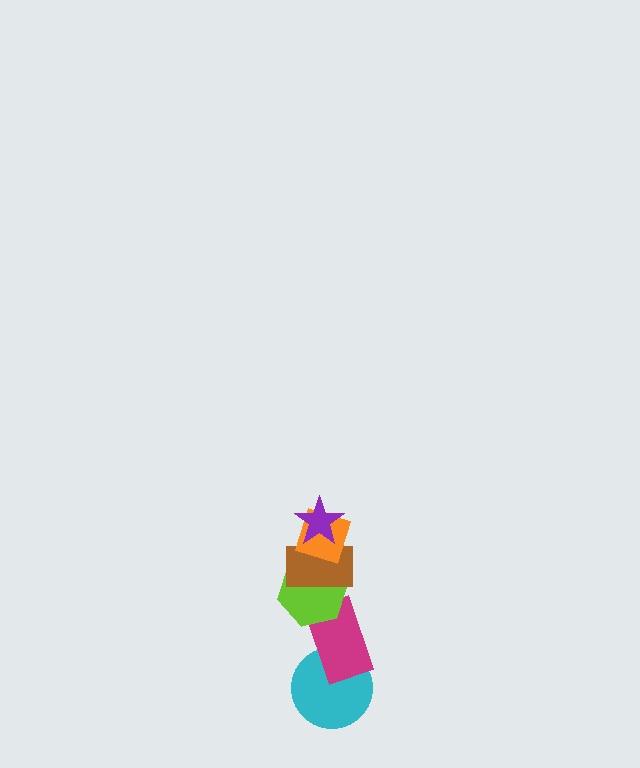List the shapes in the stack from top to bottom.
From top to bottom: the purple star, the orange diamond, the brown rectangle, the lime hexagon, the magenta rectangle, the cyan circle.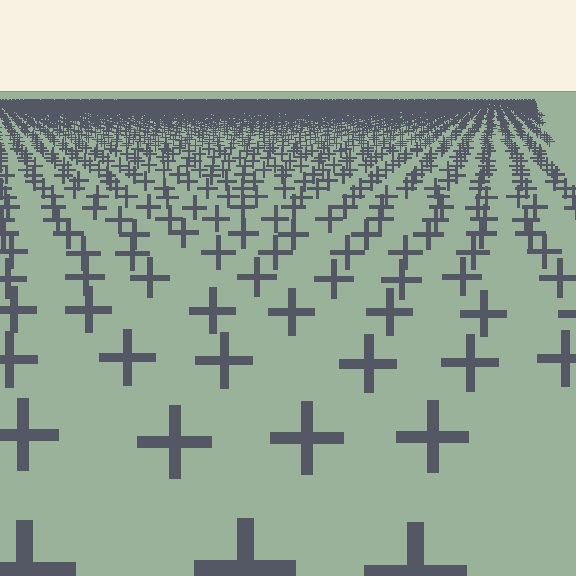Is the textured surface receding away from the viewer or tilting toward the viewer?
The surface is receding away from the viewer. Texture elements get smaller and denser toward the top.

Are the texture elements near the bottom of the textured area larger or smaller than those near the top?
Larger. Near the bottom, elements are closer to the viewer and appear at a bigger on-screen size.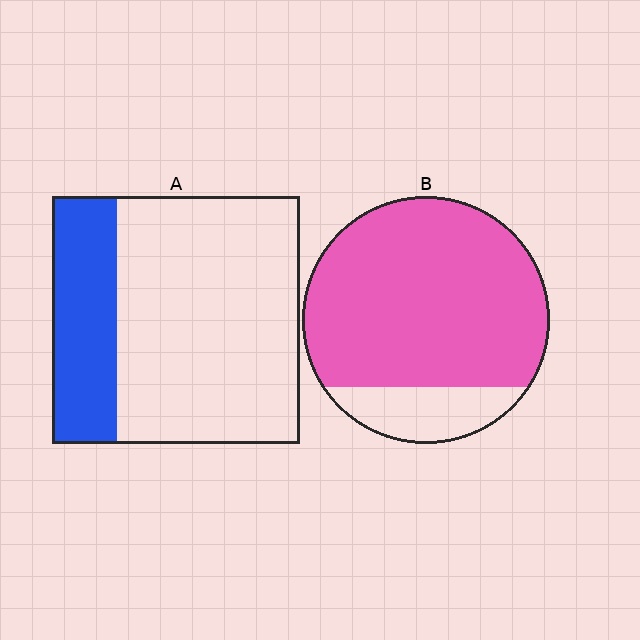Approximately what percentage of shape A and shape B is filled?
A is approximately 25% and B is approximately 85%.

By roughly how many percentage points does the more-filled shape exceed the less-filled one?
By roughly 55 percentage points (B over A).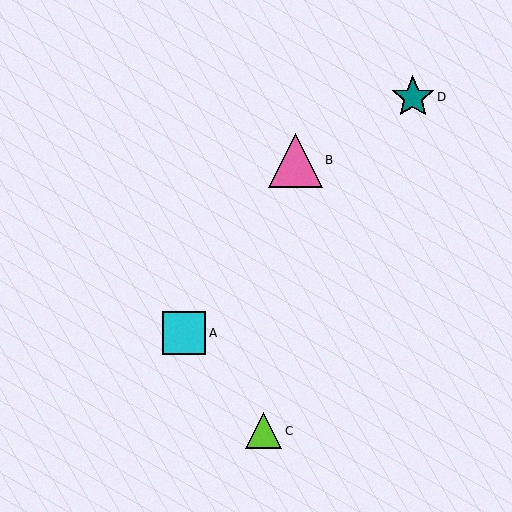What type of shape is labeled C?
Shape C is a lime triangle.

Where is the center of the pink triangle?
The center of the pink triangle is at (295, 160).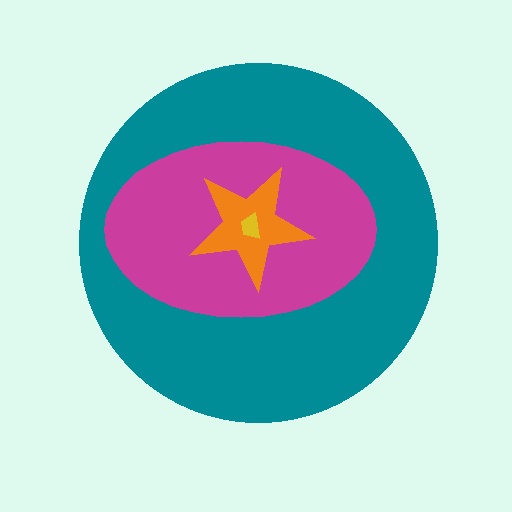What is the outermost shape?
The teal circle.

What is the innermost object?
The yellow trapezoid.